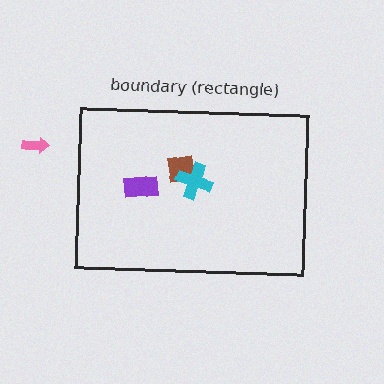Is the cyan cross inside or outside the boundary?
Inside.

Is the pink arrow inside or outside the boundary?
Outside.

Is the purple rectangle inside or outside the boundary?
Inside.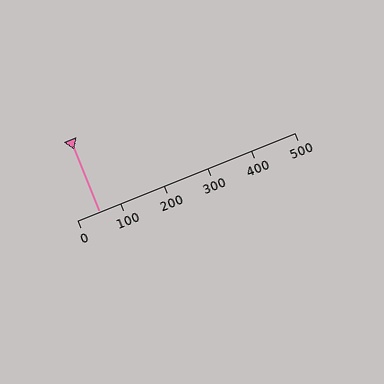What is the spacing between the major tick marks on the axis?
The major ticks are spaced 100 apart.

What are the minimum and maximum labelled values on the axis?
The axis runs from 0 to 500.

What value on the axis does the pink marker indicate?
The marker indicates approximately 50.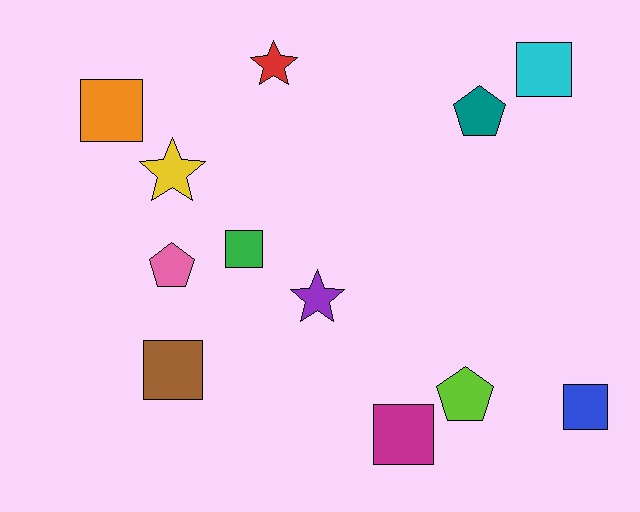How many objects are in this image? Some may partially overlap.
There are 12 objects.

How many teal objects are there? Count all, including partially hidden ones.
There is 1 teal object.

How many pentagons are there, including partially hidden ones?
There are 3 pentagons.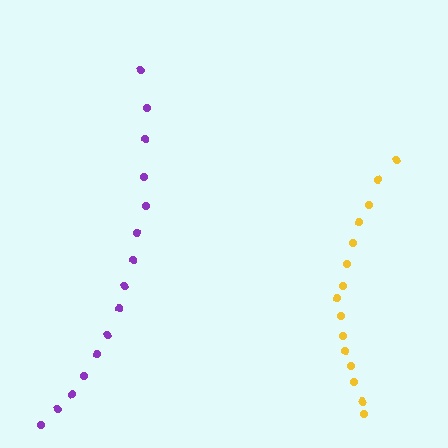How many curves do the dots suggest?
There are 2 distinct paths.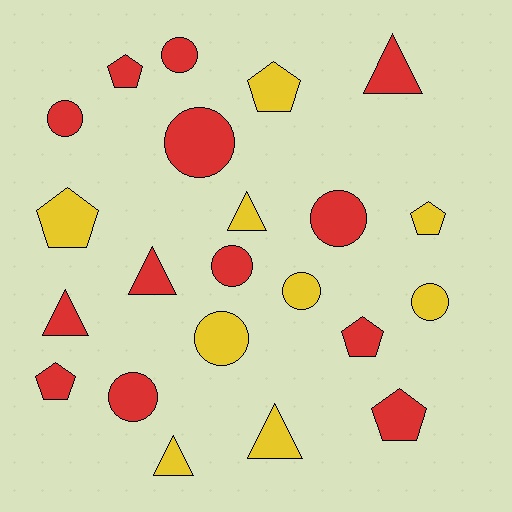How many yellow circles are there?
There are 3 yellow circles.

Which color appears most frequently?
Red, with 13 objects.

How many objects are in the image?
There are 22 objects.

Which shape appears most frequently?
Circle, with 9 objects.